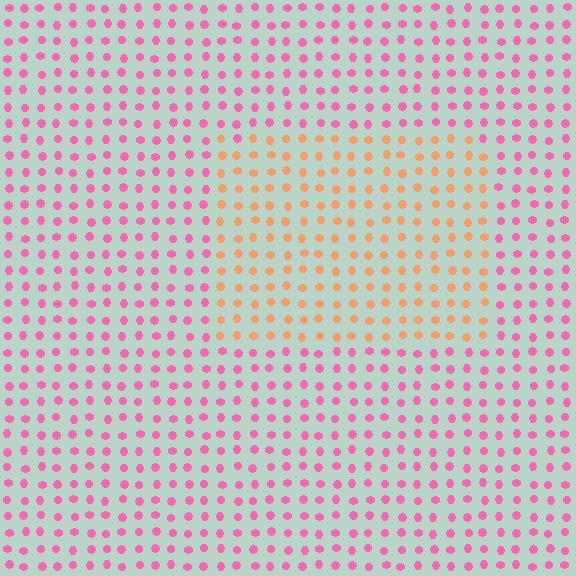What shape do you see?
I see a rectangle.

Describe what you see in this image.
The image is filled with small pink elements in a uniform arrangement. A rectangle-shaped region is visible where the elements are tinted to a slightly different hue, forming a subtle color boundary.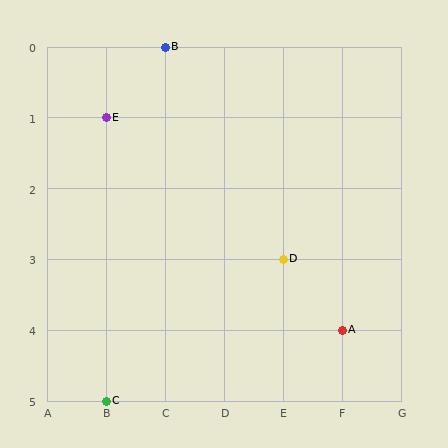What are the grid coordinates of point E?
Point E is at grid coordinates (B, 1).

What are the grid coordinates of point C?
Point C is at grid coordinates (B, 5).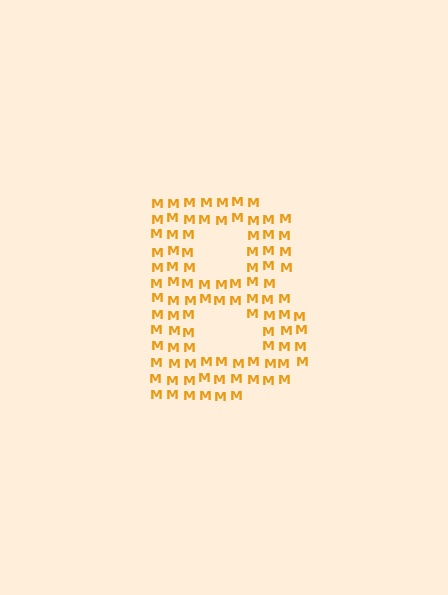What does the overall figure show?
The overall figure shows the letter B.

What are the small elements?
The small elements are letter M's.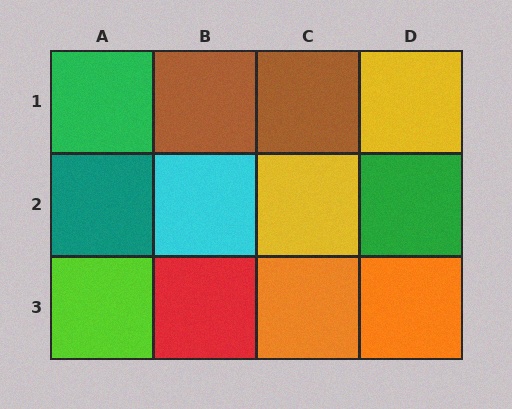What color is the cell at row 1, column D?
Yellow.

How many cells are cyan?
1 cell is cyan.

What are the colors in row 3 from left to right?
Lime, red, orange, orange.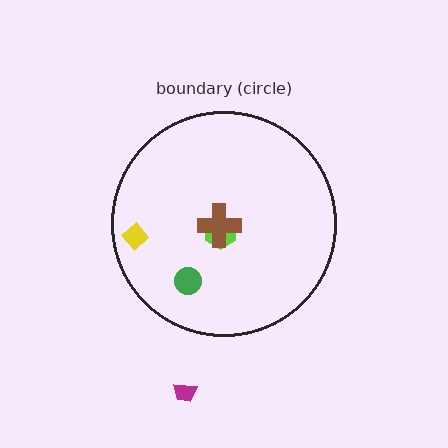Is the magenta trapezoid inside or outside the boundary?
Outside.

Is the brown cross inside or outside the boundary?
Inside.